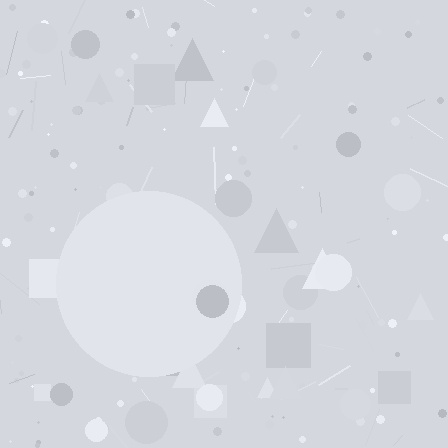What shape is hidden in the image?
A circle is hidden in the image.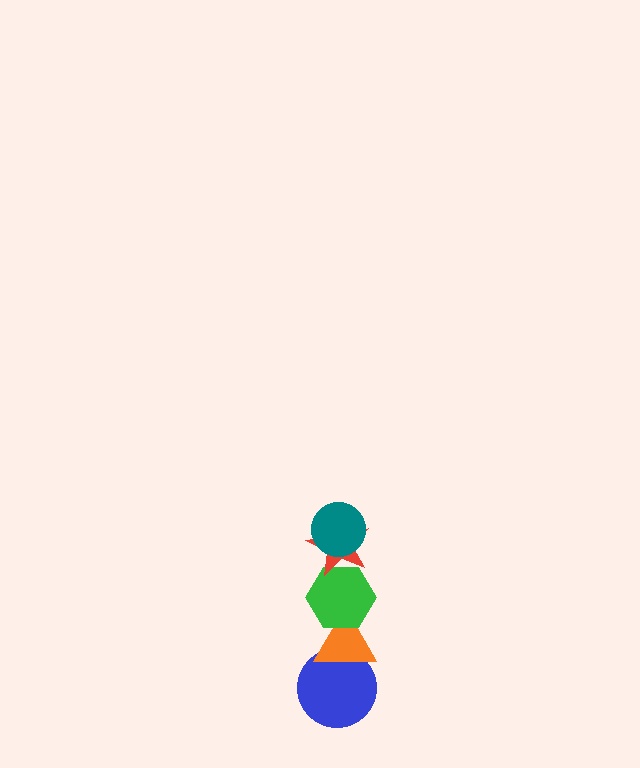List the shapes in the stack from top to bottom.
From top to bottom: the teal circle, the red star, the green hexagon, the orange triangle, the blue circle.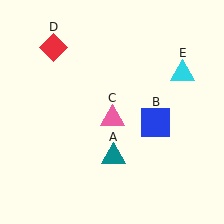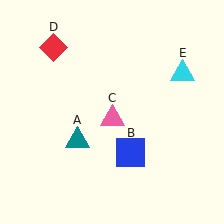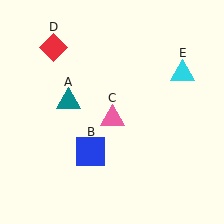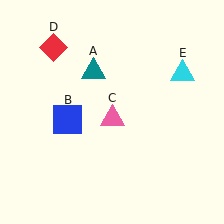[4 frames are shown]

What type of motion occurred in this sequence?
The teal triangle (object A), blue square (object B) rotated clockwise around the center of the scene.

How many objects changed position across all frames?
2 objects changed position: teal triangle (object A), blue square (object B).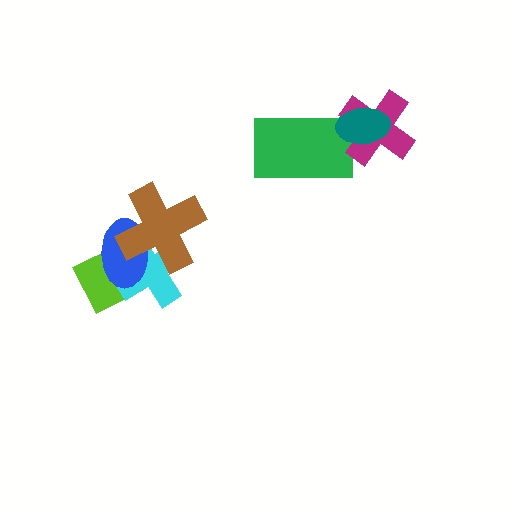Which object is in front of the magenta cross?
The teal ellipse is in front of the magenta cross.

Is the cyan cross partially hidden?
Yes, it is partially covered by another shape.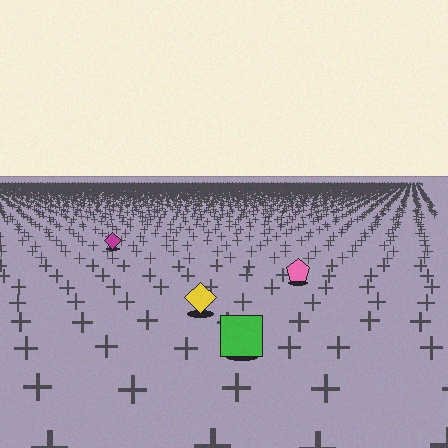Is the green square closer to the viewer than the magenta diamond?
Yes. The green square is closer — you can tell from the texture gradient: the ground texture is coarser near it.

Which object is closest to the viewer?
The green square is closest. The texture marks near it are larger and more spread out.